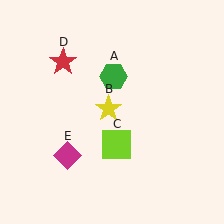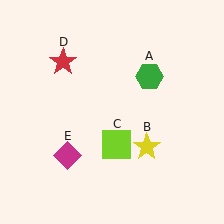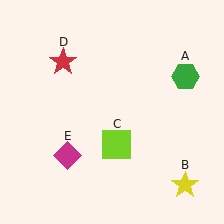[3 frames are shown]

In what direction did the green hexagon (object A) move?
The green hexagon (object A) moved right.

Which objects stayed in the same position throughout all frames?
Lime square (object C) and red star (object D) and magenta diamond (object E) remained stationary.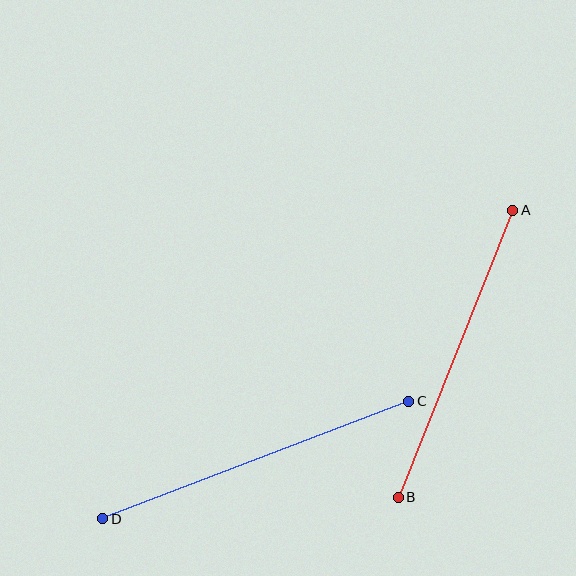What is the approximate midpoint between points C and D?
The midpoint is at approximately (256, 460) pixels.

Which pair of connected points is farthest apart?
Points C and D are farthest apart.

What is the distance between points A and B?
The distance is approximately 309 pixels.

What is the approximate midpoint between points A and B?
The midpoint is at approximately (456, 354) pixels.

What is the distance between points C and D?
The distance is approximately 328 pixels.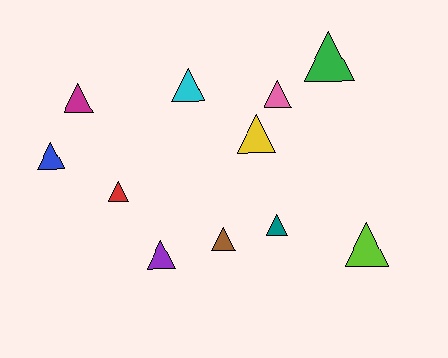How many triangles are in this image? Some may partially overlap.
There are 11 triangles.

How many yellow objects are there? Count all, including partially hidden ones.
There is 1 yellow object.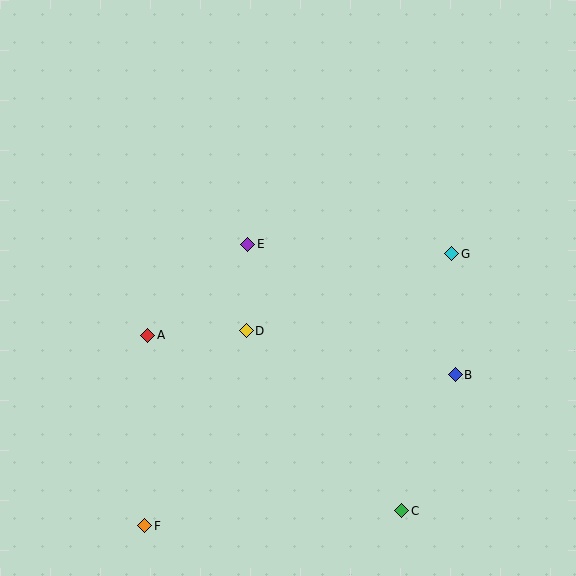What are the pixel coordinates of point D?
Point D is at (246, 331).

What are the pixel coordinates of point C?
Point C is at (402, 511).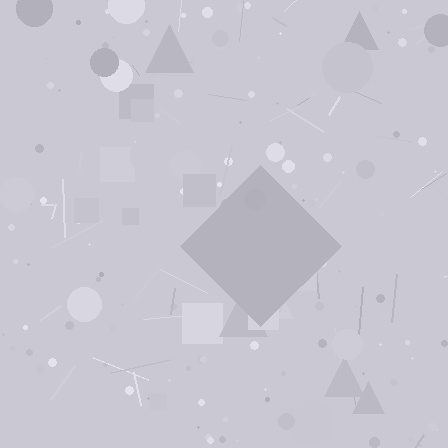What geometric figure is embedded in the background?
A diamond is embedded in the background.